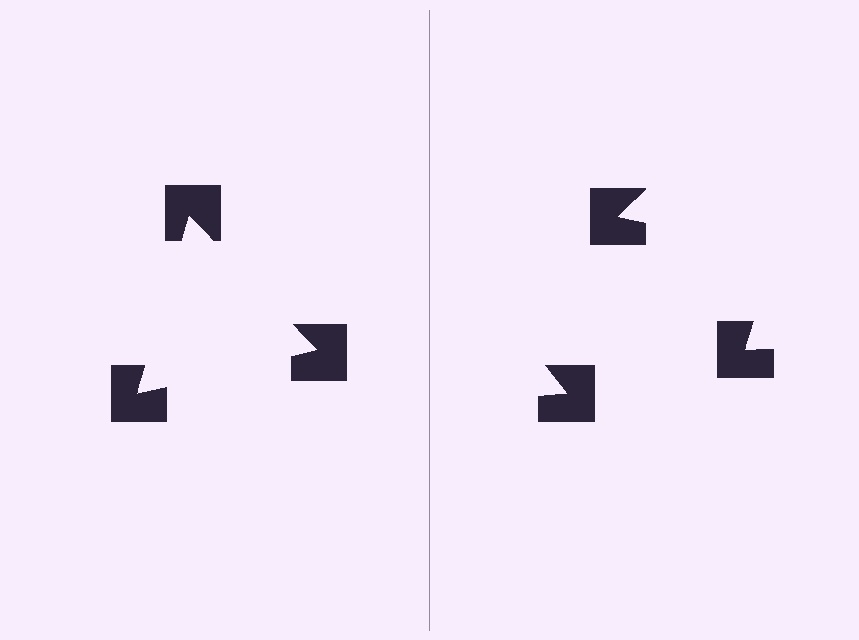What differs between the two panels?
The notched squares are positioned identically on both sides; only the wedge orientations differ. On the left they align to a triangle; on the right they are misaligned.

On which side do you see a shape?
An illusory triangle appears on the left side. On the right side the wedge cuts are rotated, so no coherent shape forms.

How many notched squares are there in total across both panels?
6 — 3 on each side.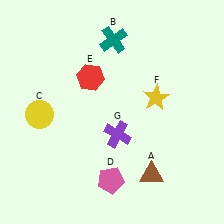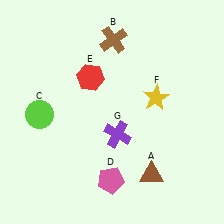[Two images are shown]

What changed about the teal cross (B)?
In Image 1, B is teal. In Image 2, it changed to brown.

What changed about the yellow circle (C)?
In Image 1, C is yellow. In Image 2, it changed to lime.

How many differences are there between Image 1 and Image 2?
There are 2 differences between the two images.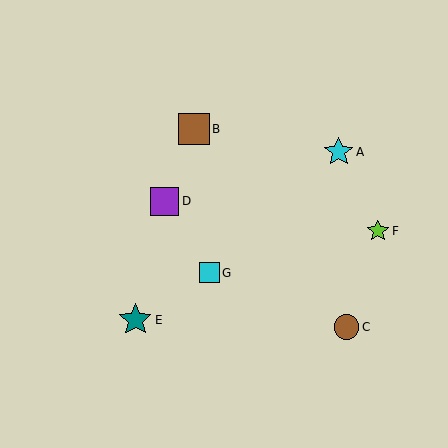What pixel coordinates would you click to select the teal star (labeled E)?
Click at (135, 320) to select the teal star E.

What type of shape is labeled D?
Shape D is a purple square.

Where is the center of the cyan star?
The center of the cyan star is at (339, 152).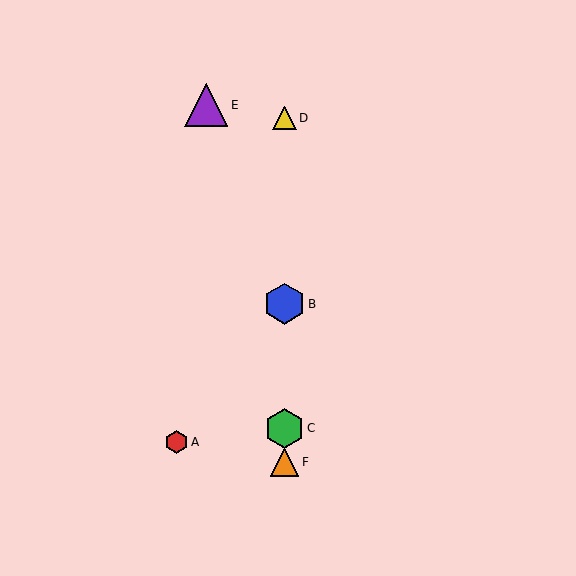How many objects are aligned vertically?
4 objects (B, C, D, F) are aligned vertically.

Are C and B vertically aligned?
Yes, both are at x≈284.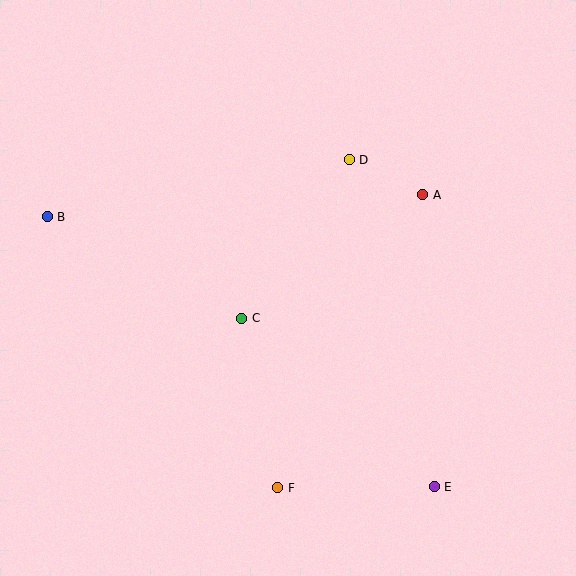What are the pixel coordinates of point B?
Point B is at (47, 217).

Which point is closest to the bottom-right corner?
Point E is closest to the bottom-right corner.